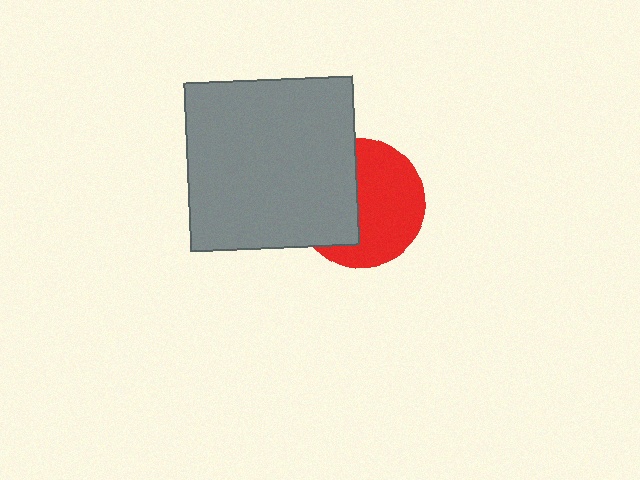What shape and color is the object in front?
The object in front is a gray square.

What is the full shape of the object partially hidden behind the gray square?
The partially hidden object is a red circle.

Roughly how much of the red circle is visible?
About half of it is visible (roughly 58%).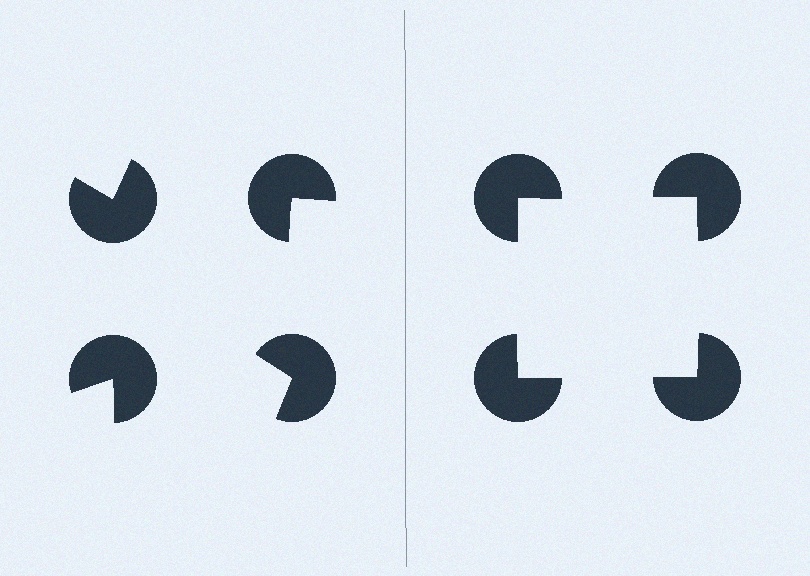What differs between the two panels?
The pac-man discs are positioned identically on both sides; only the wedge orientations differ. On the right they align to a square; on the left they are misaligned.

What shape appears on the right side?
An illusory square.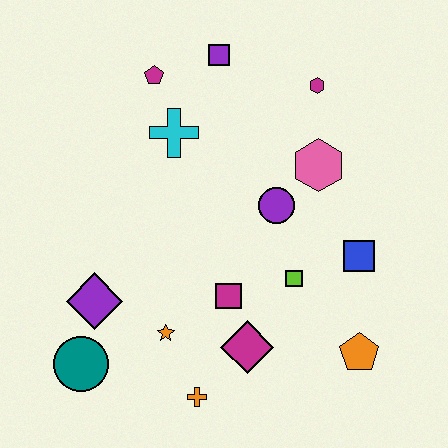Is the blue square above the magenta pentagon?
No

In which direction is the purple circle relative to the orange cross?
The purple circle is above the orange cross.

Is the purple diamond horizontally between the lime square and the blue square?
No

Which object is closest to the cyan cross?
The magenta pentagon is closest to the cyan cross.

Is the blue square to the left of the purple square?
No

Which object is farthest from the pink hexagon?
The teal circle is farthest from the pink hexagon.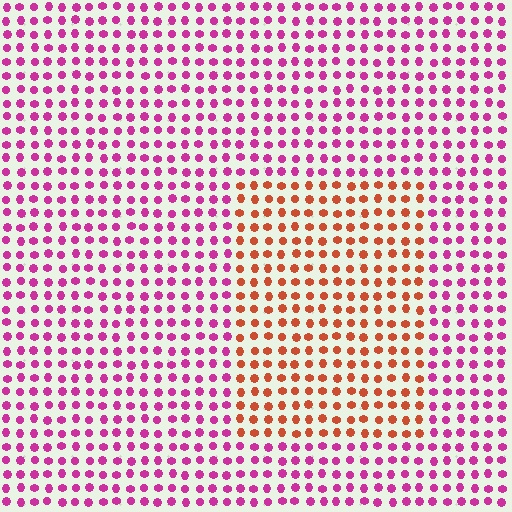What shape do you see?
I see a rectangle.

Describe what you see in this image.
The image is filled with small magenta elements in a uniform arrangement. A rectangle-shaped region is visible where the elements are tinted to a slightly different hue, forming a subtle color boundary.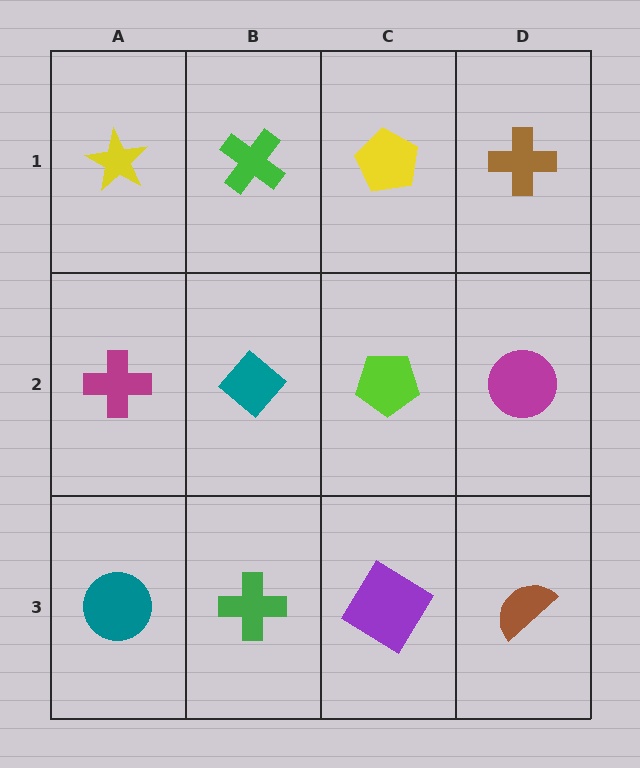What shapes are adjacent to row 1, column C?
A lime pentagon (row 2, column C), a green cross (row 1, column B), a brown cross (row 1, column D).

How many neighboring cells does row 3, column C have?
3.